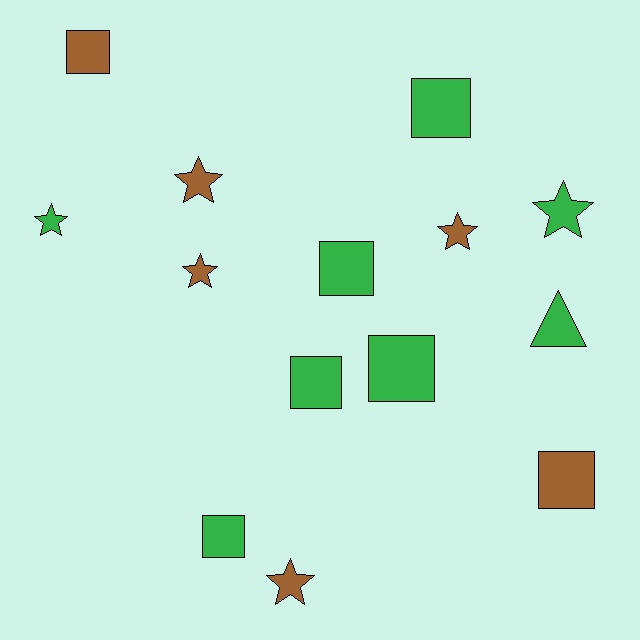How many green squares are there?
There are 5 green squares.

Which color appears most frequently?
Green, with 8 objects.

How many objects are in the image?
There are 14 objects.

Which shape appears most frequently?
Square, with 7 objects.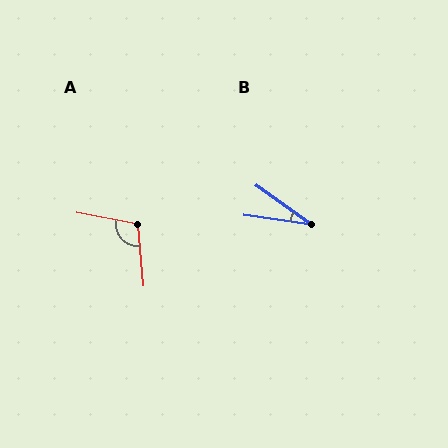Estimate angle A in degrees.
Approximately 106 degrees.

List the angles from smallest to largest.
B (27°), A (106°).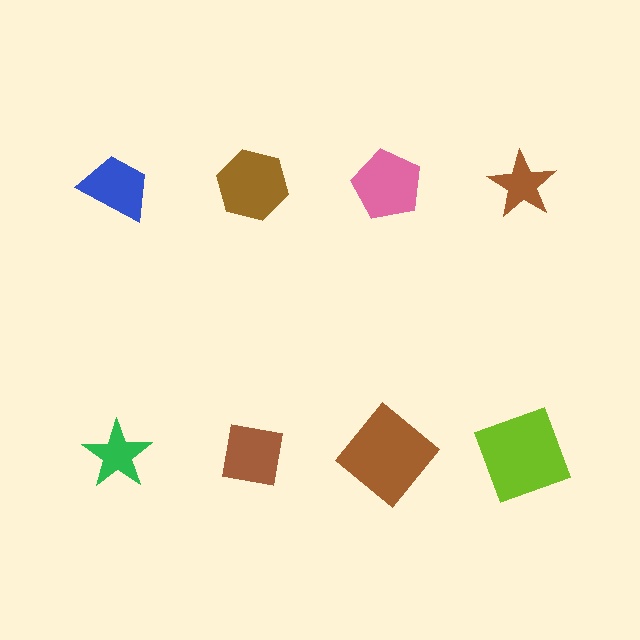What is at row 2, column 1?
A green star.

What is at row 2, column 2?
A brown square.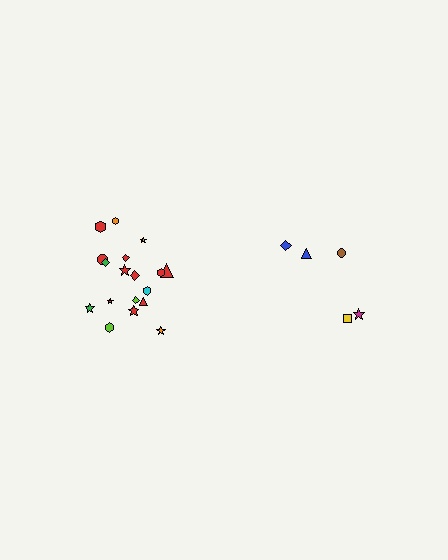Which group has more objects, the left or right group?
The left group.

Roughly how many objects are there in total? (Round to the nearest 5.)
Roughly 25 objects in total.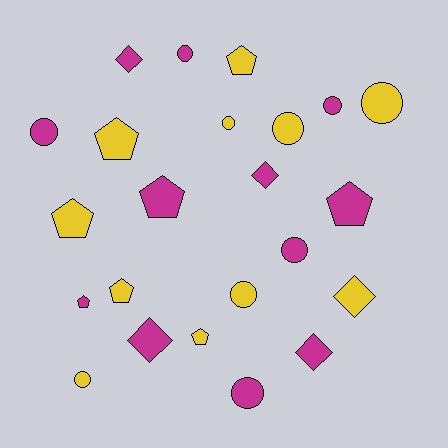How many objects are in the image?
There are 23 objects.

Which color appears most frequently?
Magenta, with 12 objects.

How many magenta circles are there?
There are 5 magenta circles.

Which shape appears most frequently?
Circle, with 10 objects.